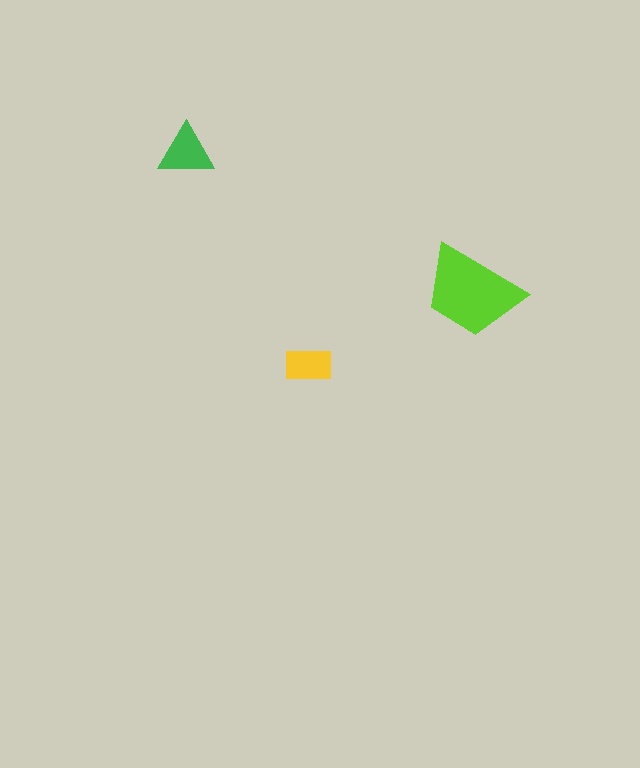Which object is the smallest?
The yellow rectangle.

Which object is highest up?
The green triangle is topmost.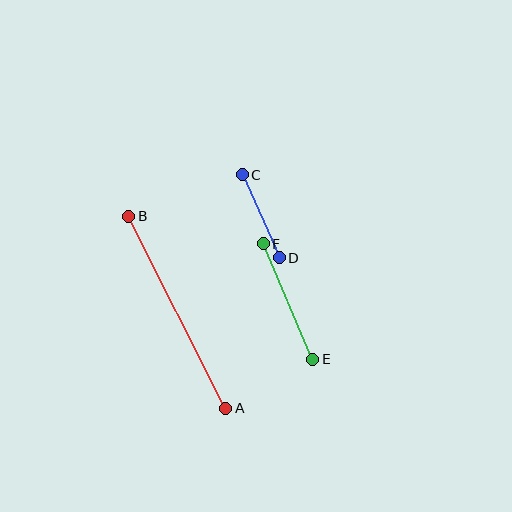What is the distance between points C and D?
The distance is approximately 91 pixels.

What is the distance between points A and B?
The distance is approximately 215 pixels.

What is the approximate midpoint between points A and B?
The midpoint is at approximately (177, 312) pixels.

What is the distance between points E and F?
The distance is approximately 126 pixels.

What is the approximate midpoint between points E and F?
The midpoint is at approximately (288, 302) pixels.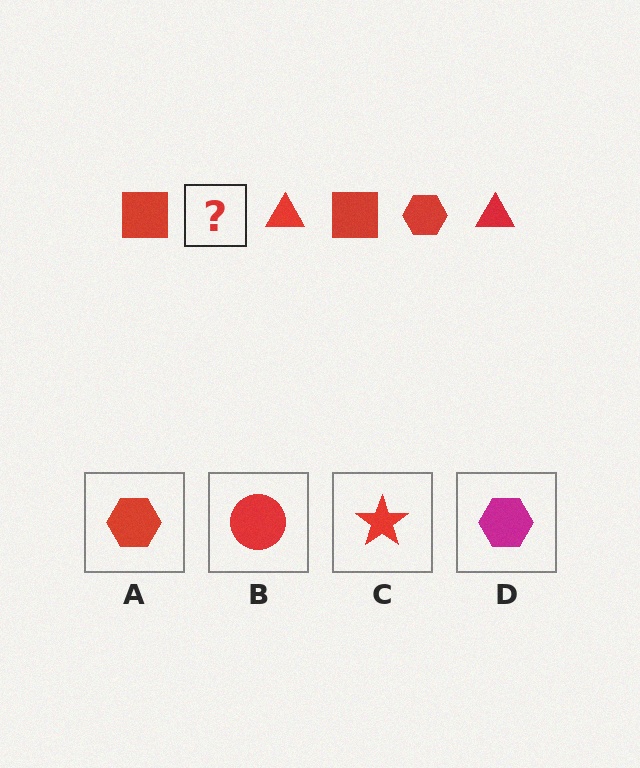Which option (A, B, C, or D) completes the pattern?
A.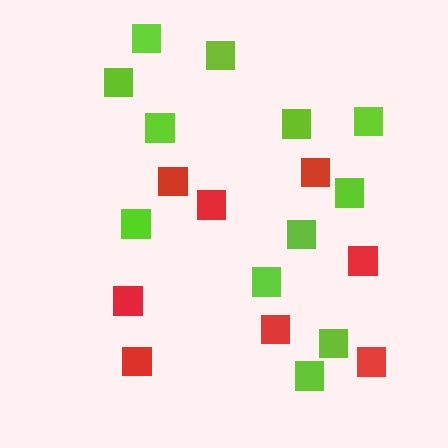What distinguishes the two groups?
There are 2 groups: one group of lime squares (12) and one group of red squares (8).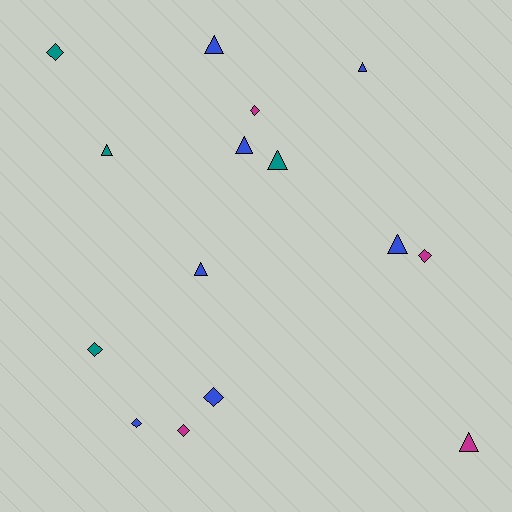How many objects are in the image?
There are 15 objects.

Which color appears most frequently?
Blue, with 7 objects.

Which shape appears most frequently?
Triangle, with 8 objects.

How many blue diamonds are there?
There are 2 blue diamonds.